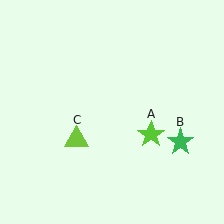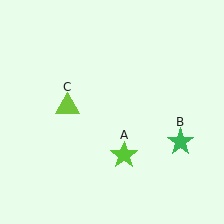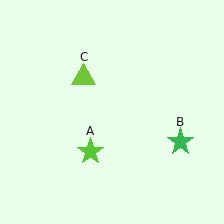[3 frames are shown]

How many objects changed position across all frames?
2 objects changed position: lime star (object A), lime triangle (object C).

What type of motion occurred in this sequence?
The lime star (object A), lime triangle (object C) rotated clockwise around the center of the scene.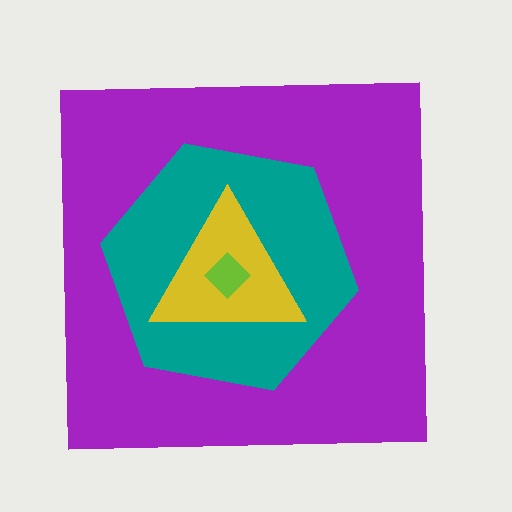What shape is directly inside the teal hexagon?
The yellow triangle.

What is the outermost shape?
The purple square.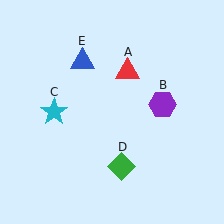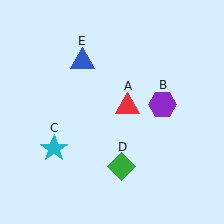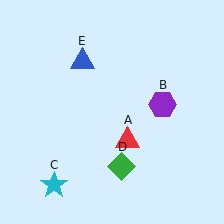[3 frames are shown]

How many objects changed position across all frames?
2 objects changed position: red triangle (object A), cyan star (object C).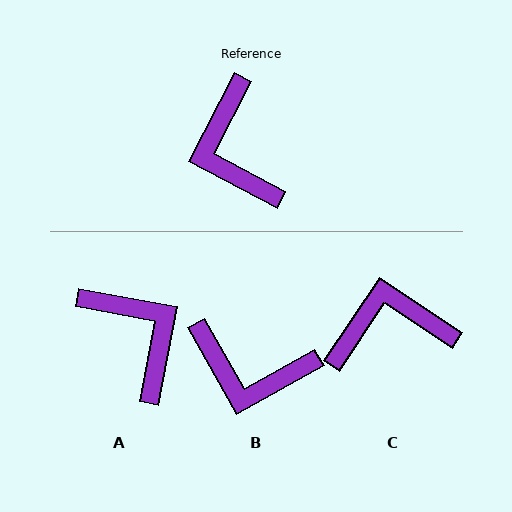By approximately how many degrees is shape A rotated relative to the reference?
Approximately 163 degrees clockwise.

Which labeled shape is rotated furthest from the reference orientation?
A, about 163 degrees away.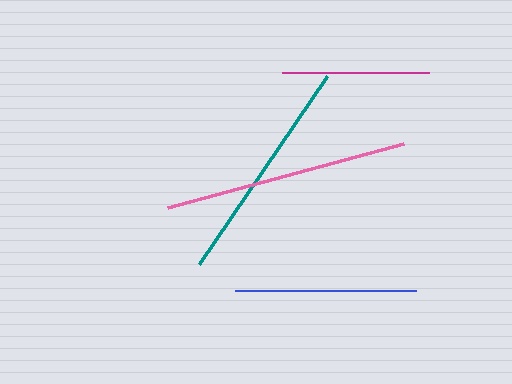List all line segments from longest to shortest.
From longest to shortest: pink, teal, blue, magenta.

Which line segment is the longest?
The pink line is the longest at approximately 244 pixels.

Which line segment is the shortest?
The magenta line is the shortest at approximately 147 pixels.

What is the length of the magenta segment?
The magenta segment is approximately 147 pixels long.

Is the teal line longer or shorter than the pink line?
The pink line is longer than the teal line.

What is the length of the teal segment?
The teal segment is approximately 228 pixels long.